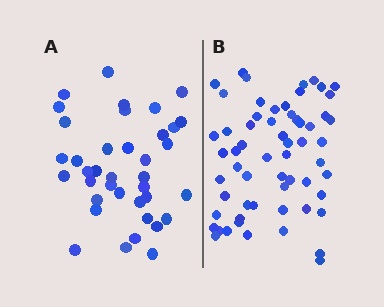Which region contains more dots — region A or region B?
Region B (the right region) has more dots.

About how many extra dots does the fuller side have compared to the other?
Region B has approximately 20 more dots than region A.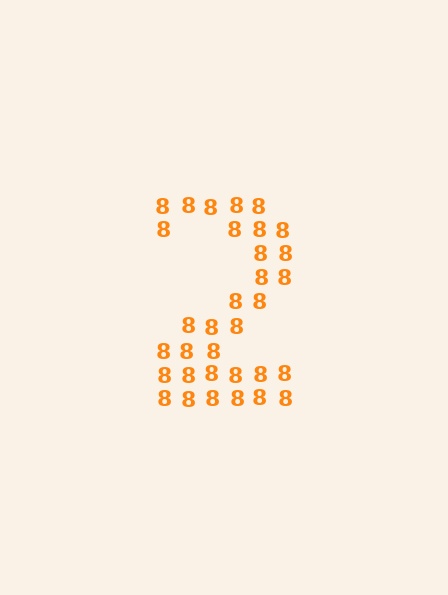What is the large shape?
The large shape is the digit 2.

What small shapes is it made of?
It is made of small digit 8's.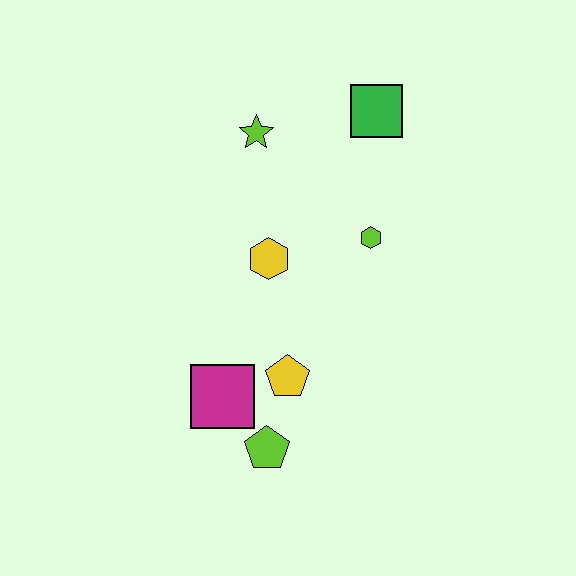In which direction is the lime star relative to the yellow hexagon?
The lime star is above the yellow hexagon.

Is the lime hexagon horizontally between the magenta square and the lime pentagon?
No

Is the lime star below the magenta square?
No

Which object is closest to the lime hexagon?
The yellow hexagon is closest to the lime hexagon.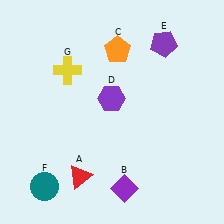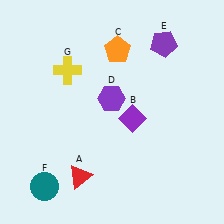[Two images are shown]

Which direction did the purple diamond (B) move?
The purple diamond (B) moved up.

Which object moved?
The purple diamond (B) moved up.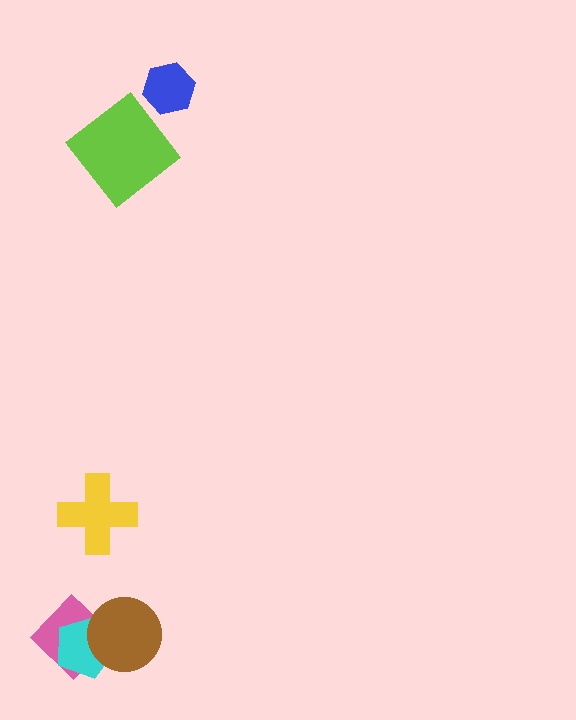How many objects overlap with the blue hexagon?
0 objects overlap with the blue hexagon.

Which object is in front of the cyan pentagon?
The brown circle is in front of the cyan pentagon.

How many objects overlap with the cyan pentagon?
2 objects overlap with the cyan pentagon.